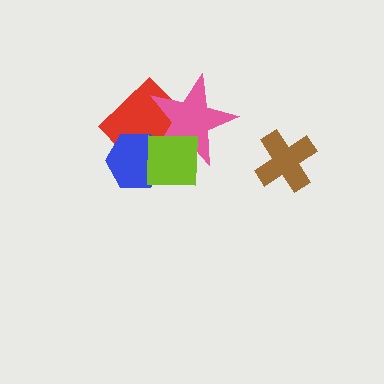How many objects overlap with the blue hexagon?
3 objects overlap with the blue hexagon.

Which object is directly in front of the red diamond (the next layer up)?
The blue hexagon is directly in front of the red diamond.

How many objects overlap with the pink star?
3 objects overlap with the pink star.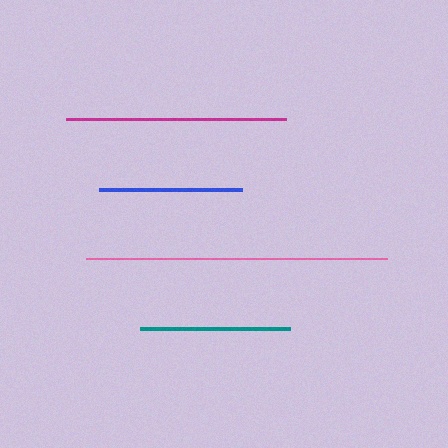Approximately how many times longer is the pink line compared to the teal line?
The pink line is approximately 2.0 times the length of the teal line.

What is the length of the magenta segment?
The magenta segment is approximately 220 pixels long.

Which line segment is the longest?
The pink line is the longest at approximately 301 pixels.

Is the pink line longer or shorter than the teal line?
The pink line is longer than the teal line.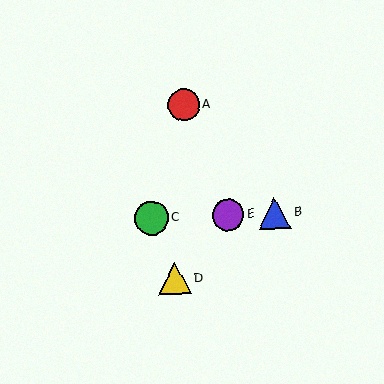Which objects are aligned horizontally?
Objects B, C, E are aligned horizontally.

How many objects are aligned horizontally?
3 objects (B, C, E) are aligned horizontally.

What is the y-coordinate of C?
Object C is at y≈218.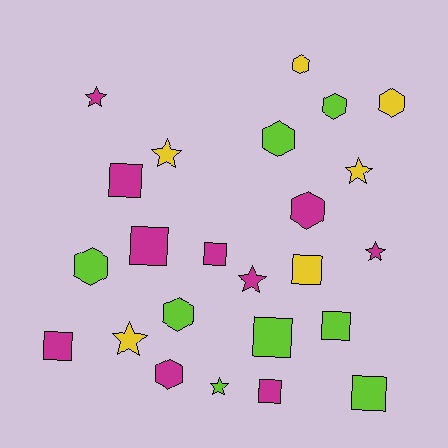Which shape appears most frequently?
Square, with 9 objects.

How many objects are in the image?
There are 24 objects.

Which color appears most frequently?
Magenta, with 10 objects.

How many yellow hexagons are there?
There are 2 yellow hexagons.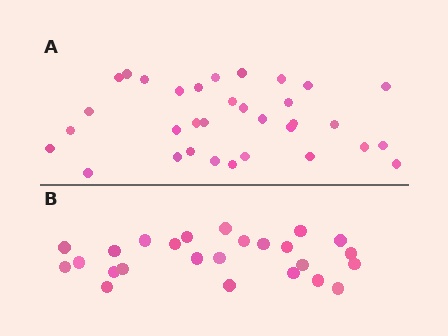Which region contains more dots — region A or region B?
Region A (the top region) has more dots.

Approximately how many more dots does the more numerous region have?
Region A has roughly 8 or so more dots than region B.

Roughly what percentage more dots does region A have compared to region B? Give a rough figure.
About 30% more.